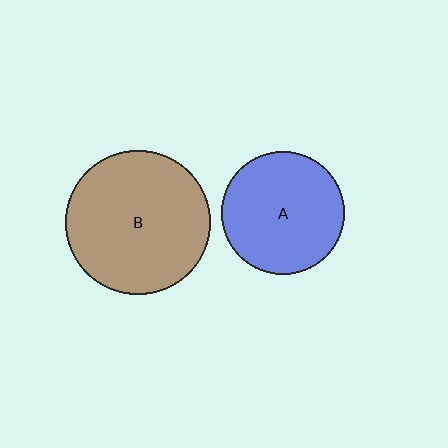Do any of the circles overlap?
No, none of the circles overlap.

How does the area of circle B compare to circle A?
Approximately 1.4 times.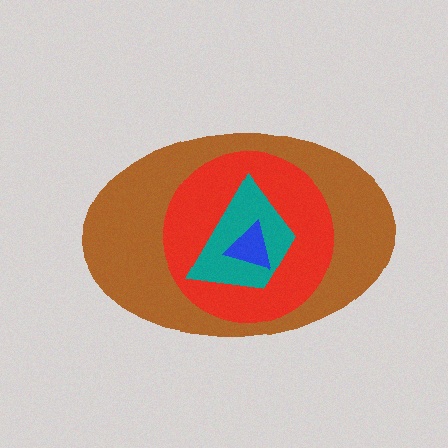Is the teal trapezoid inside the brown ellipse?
Yes.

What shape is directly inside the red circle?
The teal trapezoid.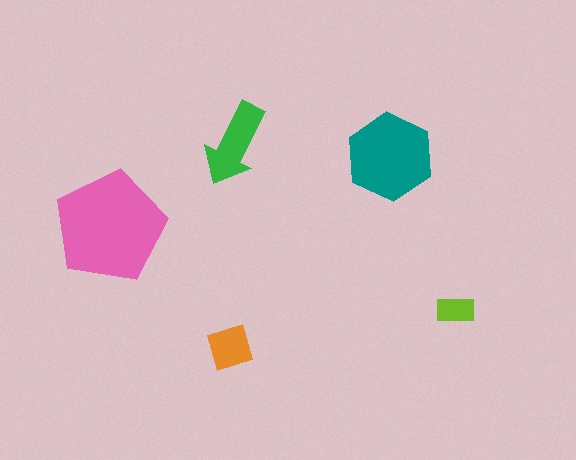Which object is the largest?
The pink pentagon.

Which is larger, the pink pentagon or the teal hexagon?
The pink pentagon.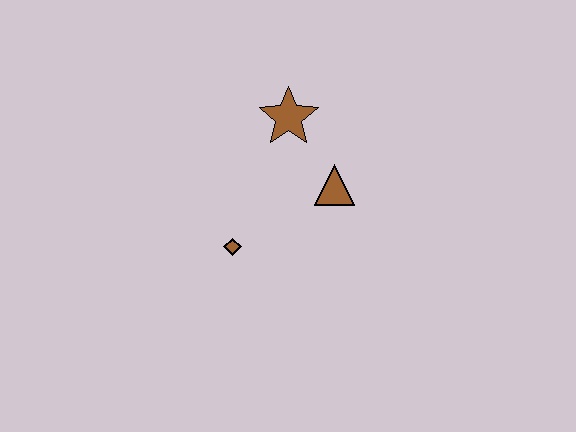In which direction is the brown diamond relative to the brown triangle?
The brown diamond is to the left of the brown triangle.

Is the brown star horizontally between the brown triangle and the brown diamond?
Yes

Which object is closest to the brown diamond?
The brown triangle is closest to the brown diamond.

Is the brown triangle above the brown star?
No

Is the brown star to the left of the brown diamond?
No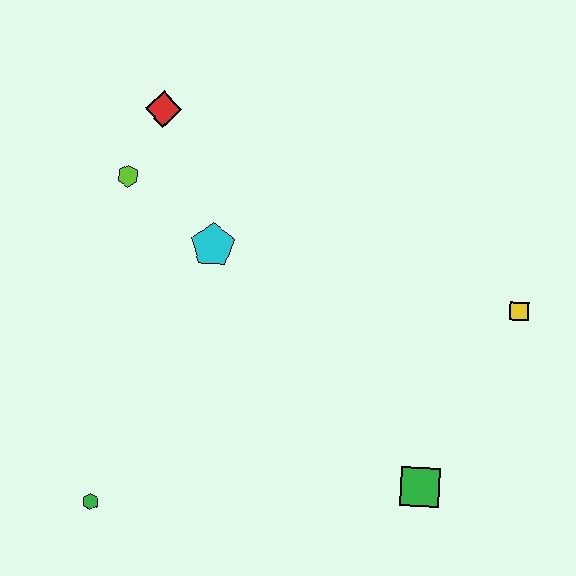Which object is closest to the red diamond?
The lime hexagon is closest to the red diamond.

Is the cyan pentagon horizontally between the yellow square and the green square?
No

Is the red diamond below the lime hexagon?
No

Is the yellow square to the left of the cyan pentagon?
No